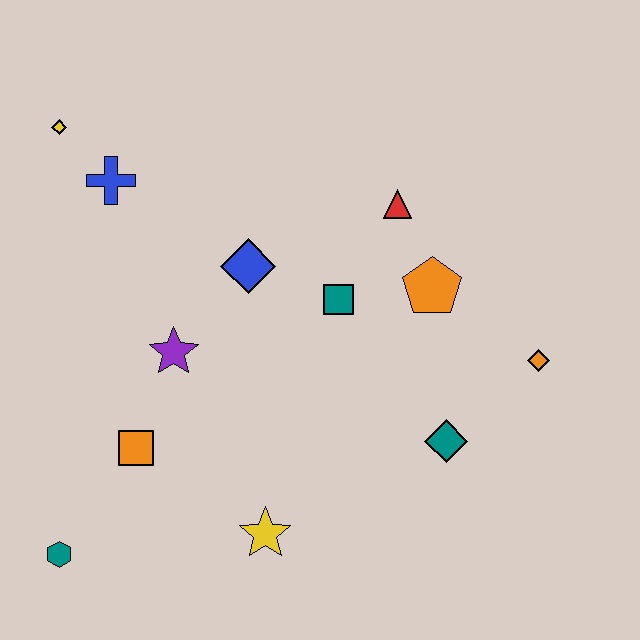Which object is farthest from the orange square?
The orange diamond is farthest from the orange square.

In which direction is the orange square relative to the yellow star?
The orange square is to the left of the yellow star.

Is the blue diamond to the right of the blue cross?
Yes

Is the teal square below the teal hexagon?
No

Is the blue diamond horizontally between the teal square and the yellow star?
No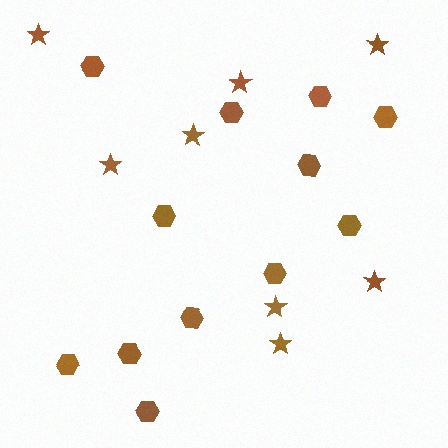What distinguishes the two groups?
There are 2 groups: one group of stars (8) and one group of hexagons (12).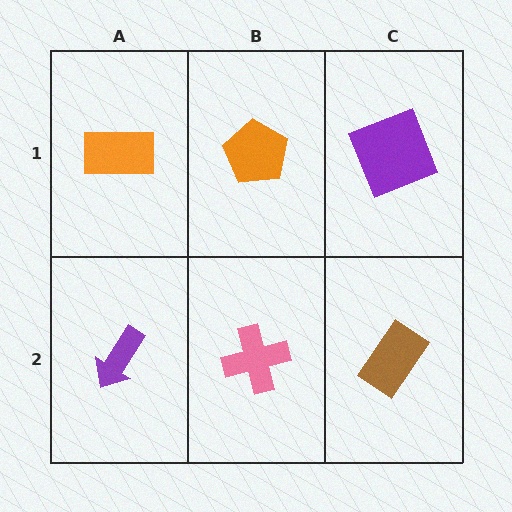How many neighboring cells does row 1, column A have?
2.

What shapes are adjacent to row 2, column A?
An orange rectangle (row 1, column A), a pink cross (row 2, column B).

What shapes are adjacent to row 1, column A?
A purple arrow (row 2, column A), an orange pentagon (row 1, column B).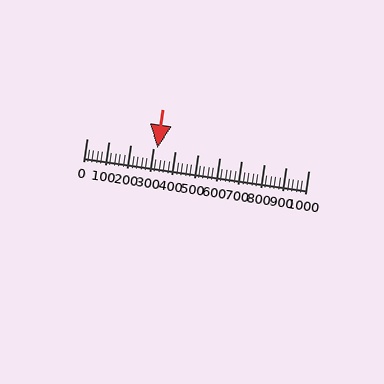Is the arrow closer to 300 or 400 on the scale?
The arrow is closer to 300.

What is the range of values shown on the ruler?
The ruler shows values from 0 to 1000.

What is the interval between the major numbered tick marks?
The major tick marks are spaced 100 units apart.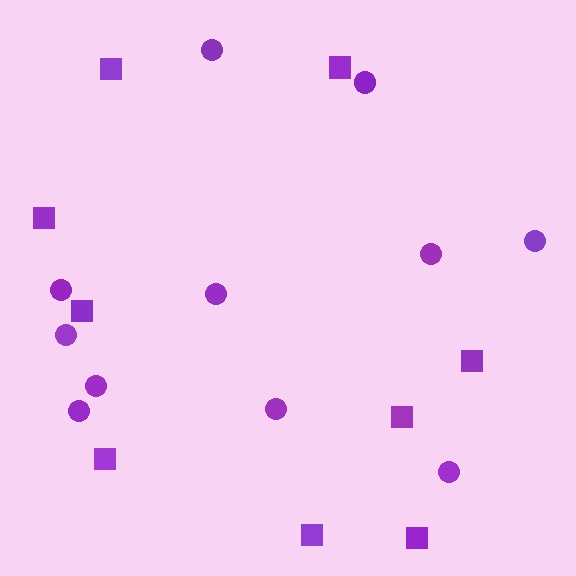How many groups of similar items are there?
There are 2 groups: one group of squares (9) and one group of circles (11).